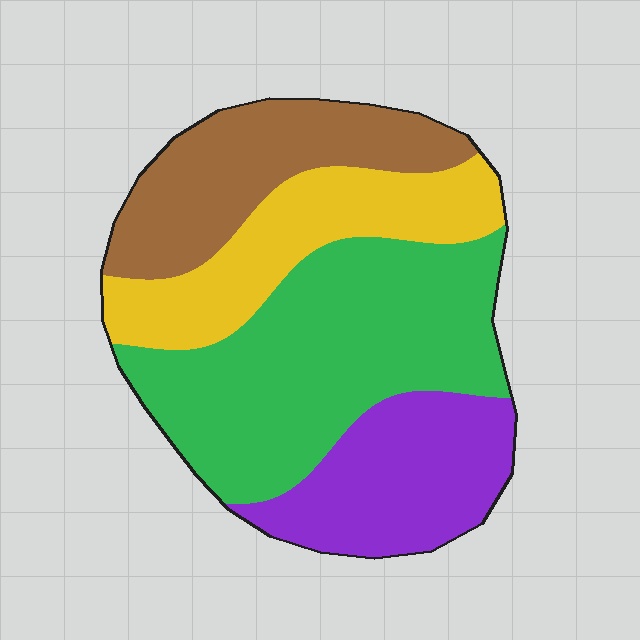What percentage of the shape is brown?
Brown takes up about one fifth (1/5) of the shape.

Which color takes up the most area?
Green, at roughly 40%.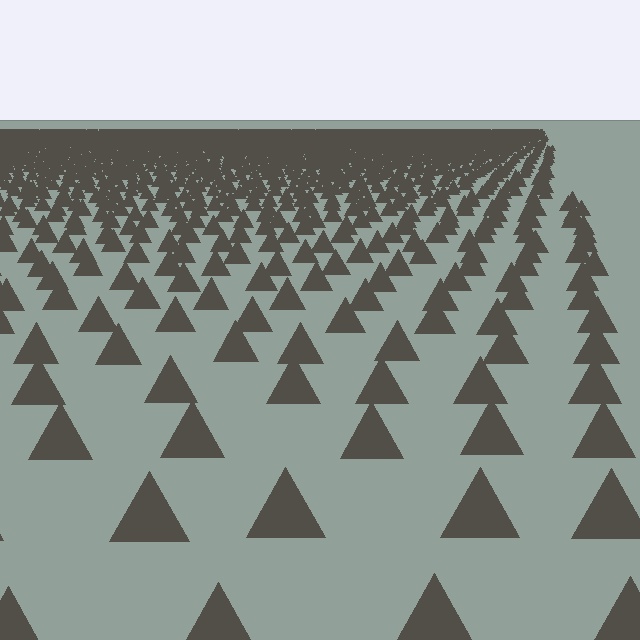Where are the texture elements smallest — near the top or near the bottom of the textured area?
Near the top.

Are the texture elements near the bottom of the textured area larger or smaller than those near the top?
Larger. Near the bottom, elements are closer to the viewer and appear at a bigger on-screen size.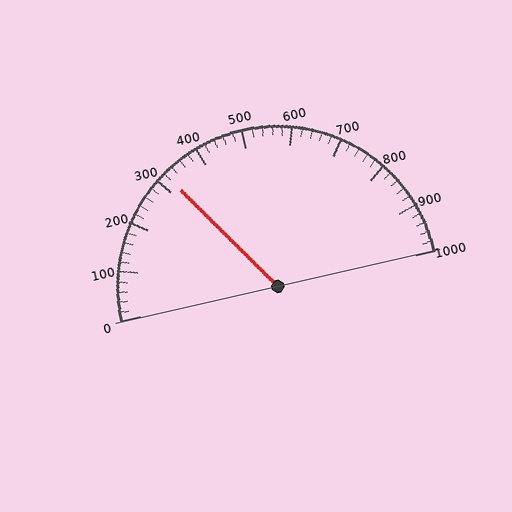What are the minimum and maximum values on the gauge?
The gauge ranges from 0 to 1000.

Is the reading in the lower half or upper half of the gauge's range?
The reading is in the lower half of the range (0 to 1000).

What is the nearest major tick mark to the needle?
The nearest major tick mark is 300.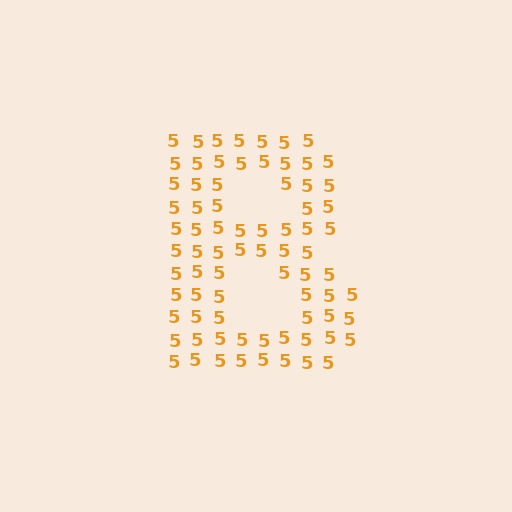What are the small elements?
The small elements are digit 5's.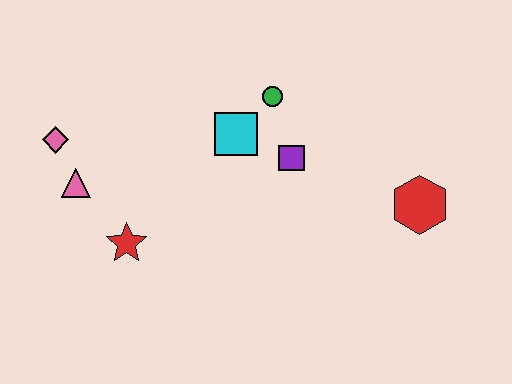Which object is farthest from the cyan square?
The red hexagon is farthest from the cyan square.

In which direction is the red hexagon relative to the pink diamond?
The red hexagon is to the right of the pink diamond.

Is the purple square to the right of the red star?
Yes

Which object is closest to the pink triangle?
The pink diamond is closest to the pink triangle.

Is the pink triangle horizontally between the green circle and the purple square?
No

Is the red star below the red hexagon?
Yes